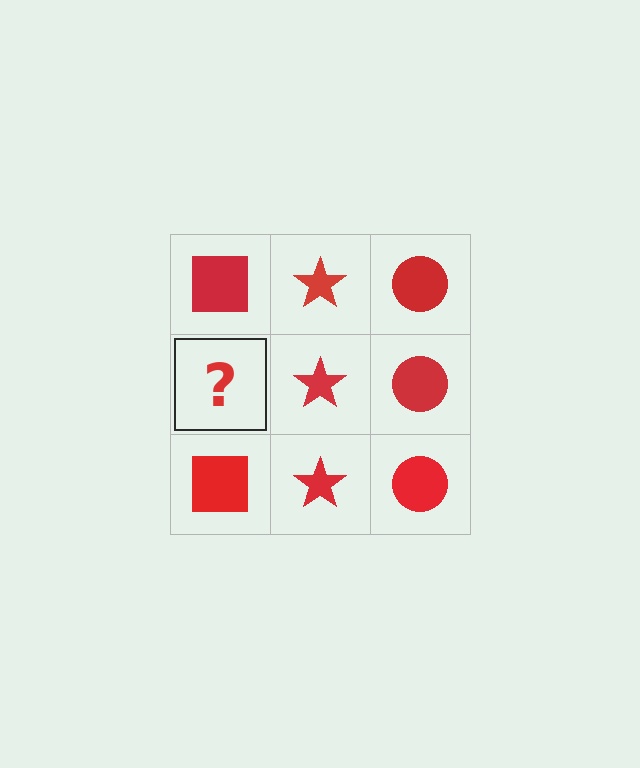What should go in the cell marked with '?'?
The missing cell should contain a red square.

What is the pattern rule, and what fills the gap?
The rule is that each column has a consistent shape. The gap should be filled with a red square.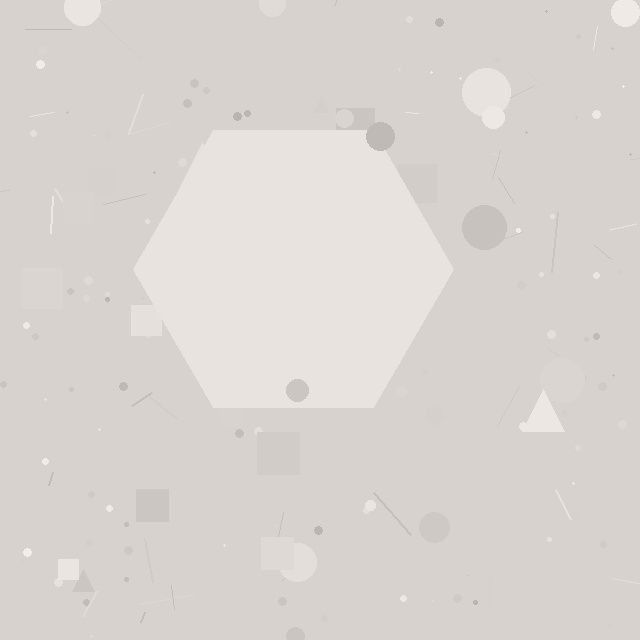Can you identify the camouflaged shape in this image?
The camouflaged shape is a hexagon.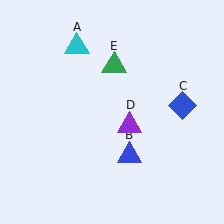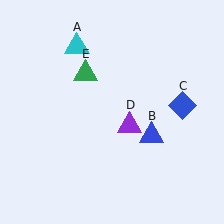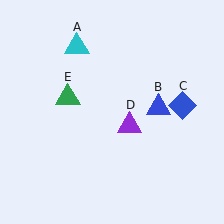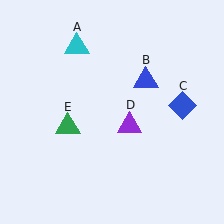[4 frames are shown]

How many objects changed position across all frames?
2 objects changed position: blue triangle (object B), green triangle (object E).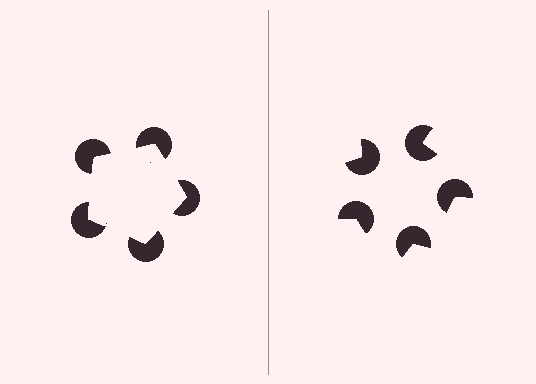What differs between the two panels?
The pac-man discs are positioned identically on both sides; only the wedge orientations differ. On the left they align to a pentagon; on the right they are misaligned.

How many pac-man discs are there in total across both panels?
10 — 5 on each side.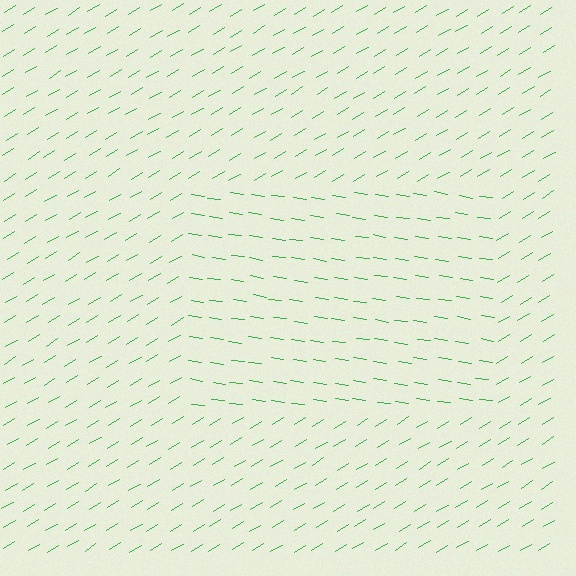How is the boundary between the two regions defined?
The boundary is defined purely by a change in line orientation (approximately 39 degrees difference). All lines are the same color and thickness.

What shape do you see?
I see a rectangle.